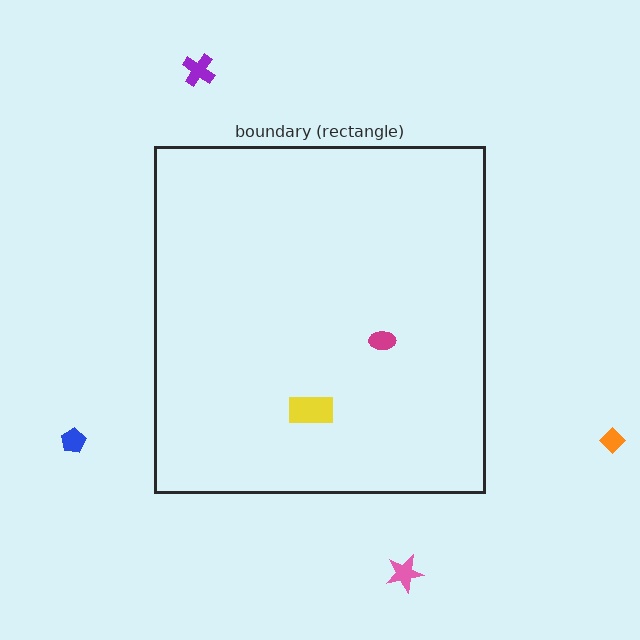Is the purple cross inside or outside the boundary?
Outside.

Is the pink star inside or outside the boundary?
Outside.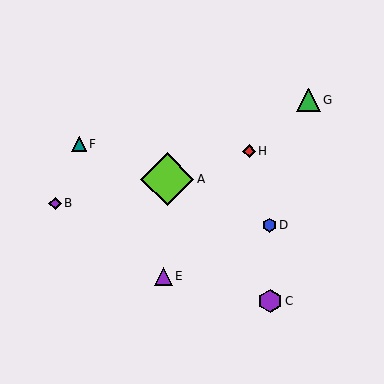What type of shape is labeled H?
Shape H is a red diamond.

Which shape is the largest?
The lime diamond (labeled A) is the largest.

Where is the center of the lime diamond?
The center of the lime diamond is at (167, 179).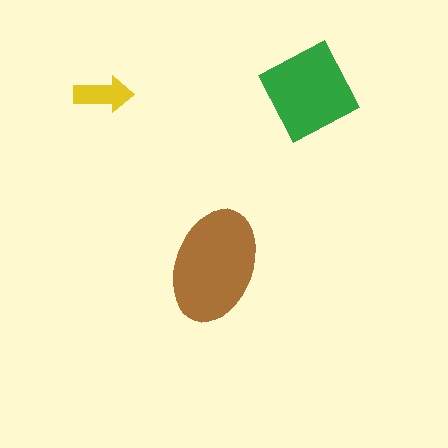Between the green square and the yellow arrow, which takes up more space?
The green square.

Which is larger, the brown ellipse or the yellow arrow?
The brown ellipse.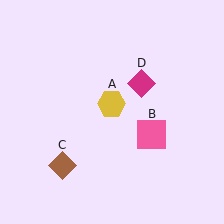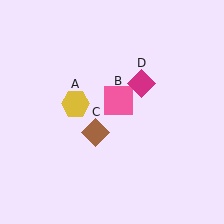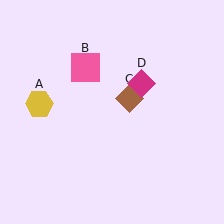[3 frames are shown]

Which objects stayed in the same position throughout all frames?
Magenta diamond (object D) remained stationary.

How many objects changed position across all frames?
3 objects changed position: yellow hexagon (object A), pink square (object B), brown diamond (object C).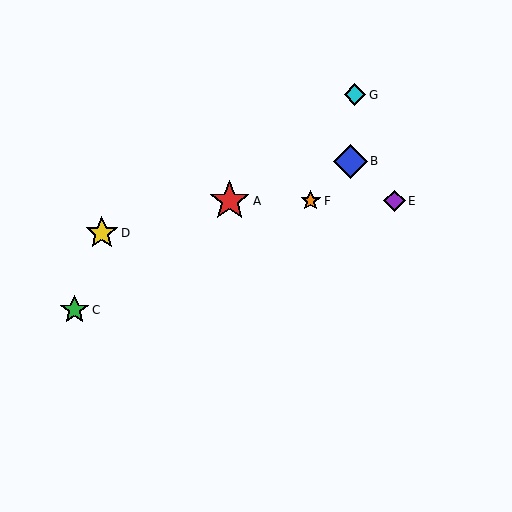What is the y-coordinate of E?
Object E is at y≈201.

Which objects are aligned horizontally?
Objects A, E, F are aligned horizontally.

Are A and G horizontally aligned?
No, A is at y≈201 and G is at y≈95.